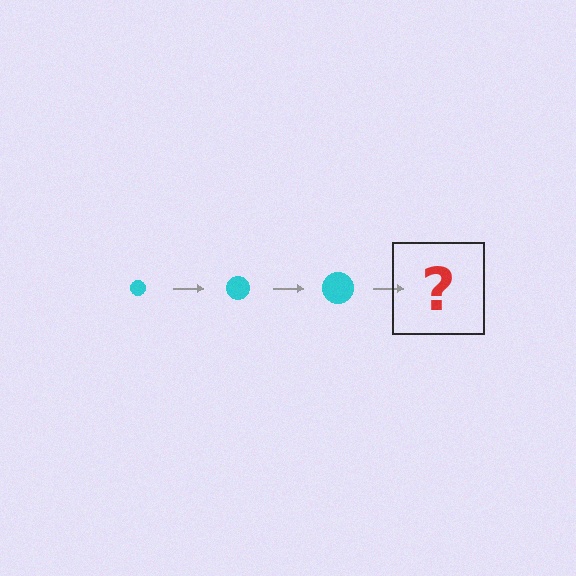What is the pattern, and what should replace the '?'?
The pattern is that the circle gets progressively larger each step. The '?' should be a cyan circle, larger than the previous one.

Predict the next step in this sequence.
The next step is a cyan circle, larger than the previous one.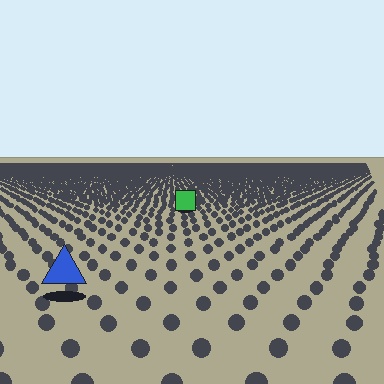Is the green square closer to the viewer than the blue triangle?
No. The blue triangle is closer — you can tell from the texture gradient: the ground texture is coarser near it.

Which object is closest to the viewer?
The blue triangle is closest. The texture marks near it are larger and more spread out.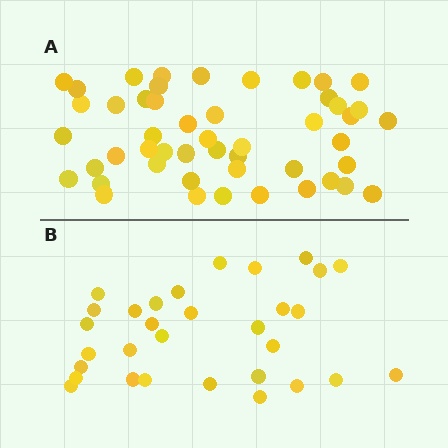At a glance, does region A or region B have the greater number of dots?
Region A (the top region) has more dots.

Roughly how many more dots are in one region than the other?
Region A has approximately 20 more dots than region B.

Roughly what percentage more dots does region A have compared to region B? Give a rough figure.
About 60% more.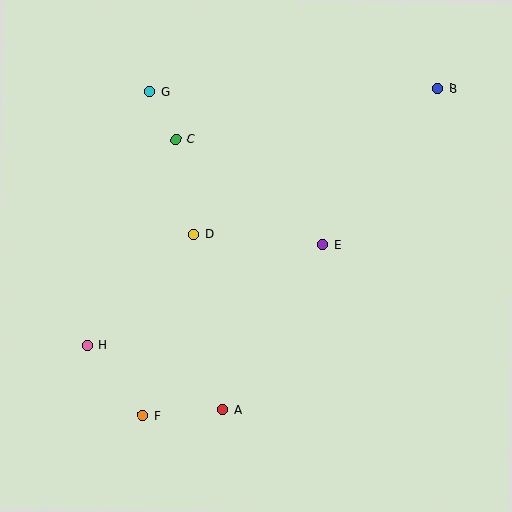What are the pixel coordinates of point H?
Point H is at (87, 345).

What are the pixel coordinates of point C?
Point C is at (176, 139).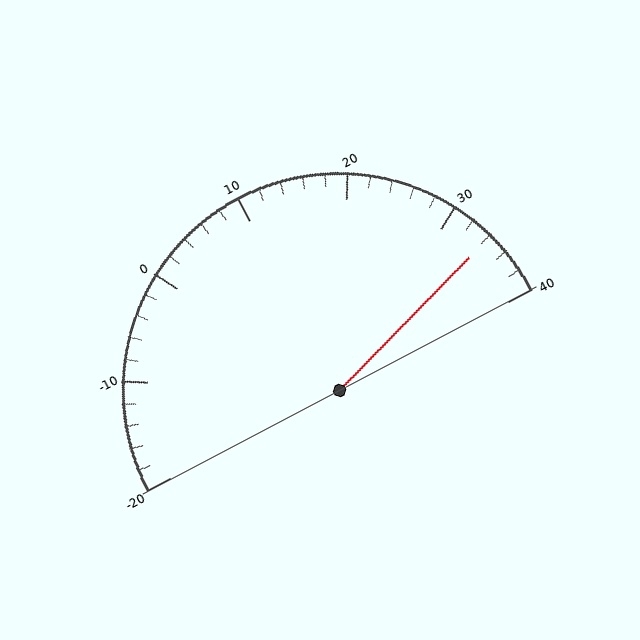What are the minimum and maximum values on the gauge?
The gauge ranges from -20 to 40.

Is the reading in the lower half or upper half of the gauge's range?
The reading is in the upper half of the range (-20 to 40).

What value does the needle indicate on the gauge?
The needle indicates approximately 34.